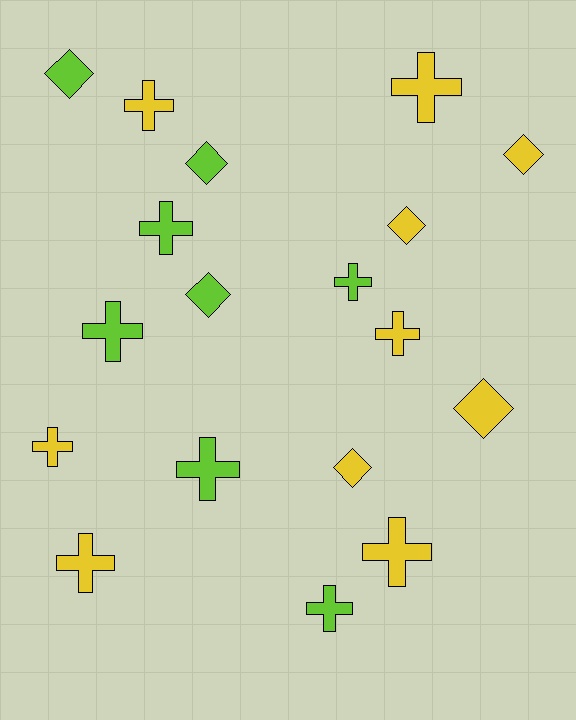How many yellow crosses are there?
There are 6 yellow crosses.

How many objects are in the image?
There are 18 objects.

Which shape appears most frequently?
Cross, with 11 objects.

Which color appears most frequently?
Yellow, with 10 objects.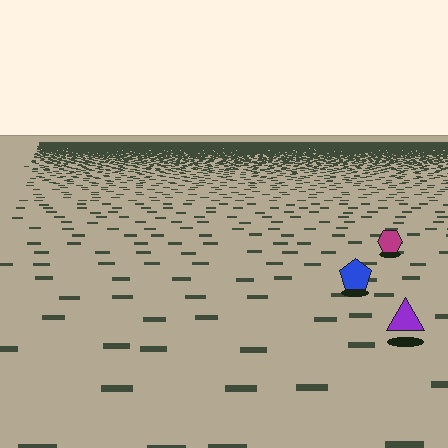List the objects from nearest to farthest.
From nearest to farthest: the purple triangle, the blue pentagon, the magenta hexagon.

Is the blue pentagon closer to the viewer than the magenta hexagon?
Yes. The blue pentagon is closer — you can tell from the texture gradient: the ground texture is coarser near it.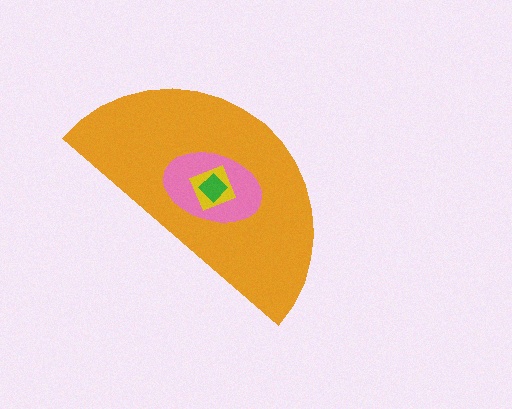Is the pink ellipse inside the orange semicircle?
Yes.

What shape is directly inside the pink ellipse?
The yellow square.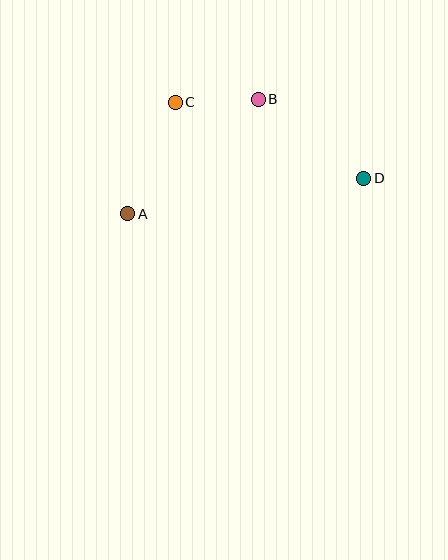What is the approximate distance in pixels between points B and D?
The distance between B and D is approximately 132 pixels.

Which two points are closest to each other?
Points B and C are closest to each other.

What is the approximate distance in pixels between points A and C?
The distance between A and C is approximately 121 pixels.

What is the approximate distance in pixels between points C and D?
The distance between C and D is approximately 203 pixels.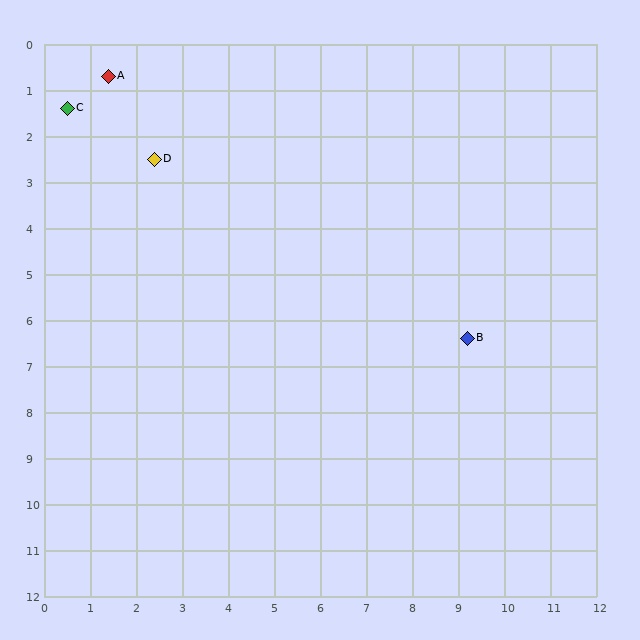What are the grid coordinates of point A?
Point A is at approximately (1.4, 0.7).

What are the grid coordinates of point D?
Point D is at approximately (2.4, 2.5).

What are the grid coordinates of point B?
Point B is at approximately (9.2, 6.4).